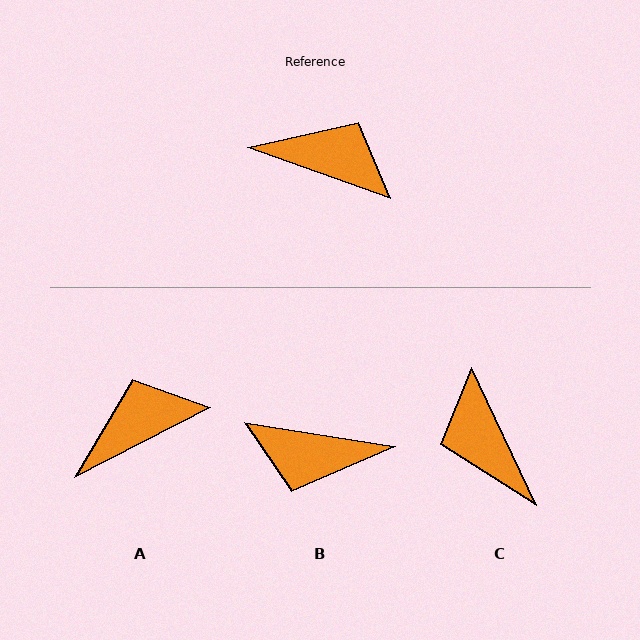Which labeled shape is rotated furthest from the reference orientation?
B, about 169 degrees away.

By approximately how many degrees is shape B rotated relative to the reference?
Approximately 169 degrees clockwise.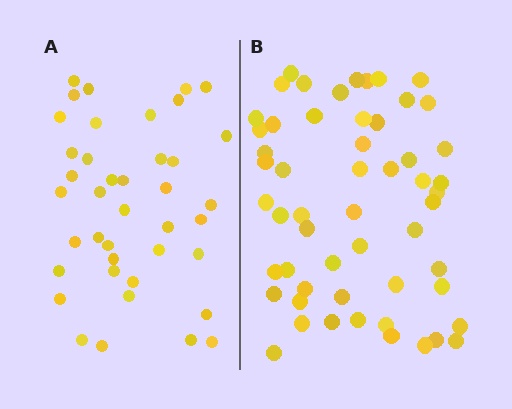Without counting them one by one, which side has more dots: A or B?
Region B (the right region) has more dots.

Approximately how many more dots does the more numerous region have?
Region B has approximately 15 more dots than region A.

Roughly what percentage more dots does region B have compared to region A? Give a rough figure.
About 40% more.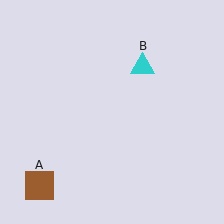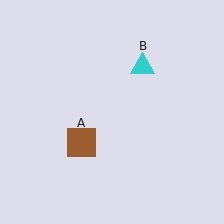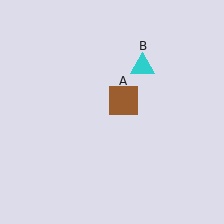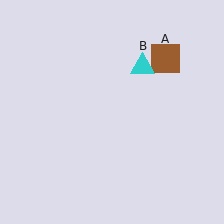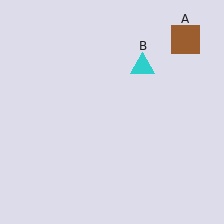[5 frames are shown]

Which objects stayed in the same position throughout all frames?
Cyan triangle (object B) remained stationary.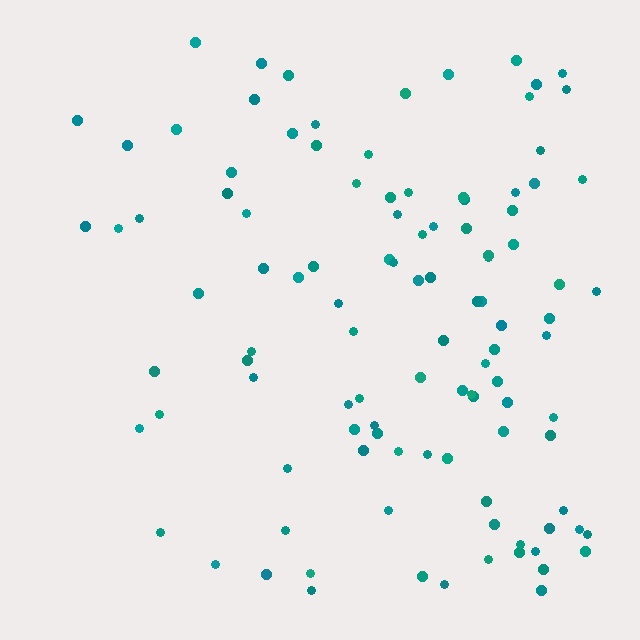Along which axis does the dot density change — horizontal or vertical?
Horizontal.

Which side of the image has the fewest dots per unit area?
The left.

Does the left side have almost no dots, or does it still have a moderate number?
Still a moderate number, just noticeably fewer than the right.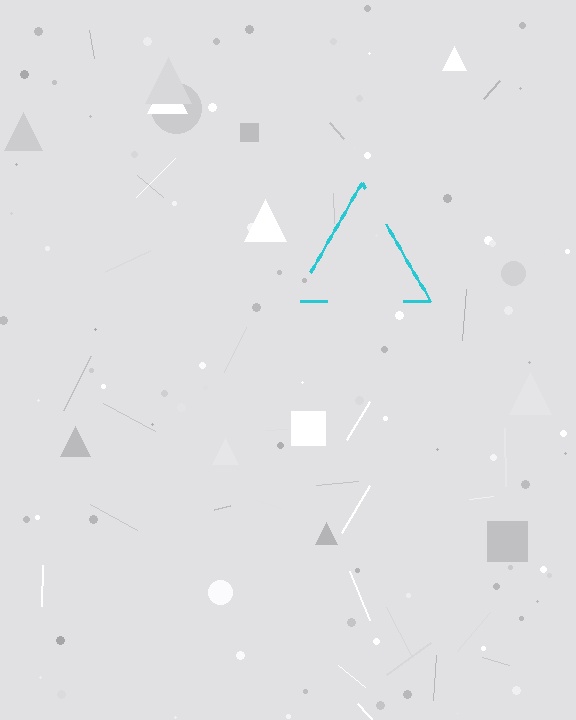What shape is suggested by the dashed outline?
The dashed outline suggests a triangle.